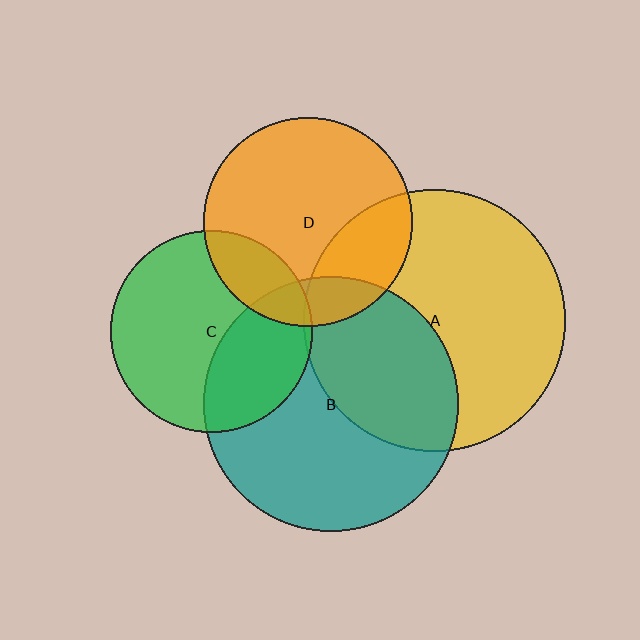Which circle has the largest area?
Circle A (yellow).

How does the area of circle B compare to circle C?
Approximately 1.6 times.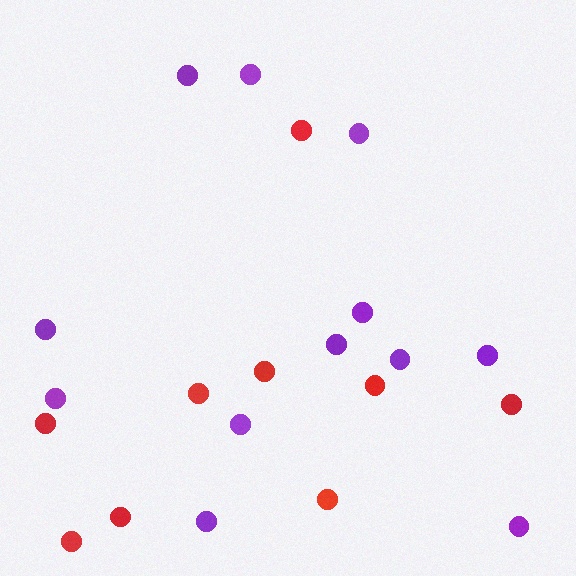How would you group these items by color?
There are 2 groups: one group of red circles (9) and one group of purple circles (12).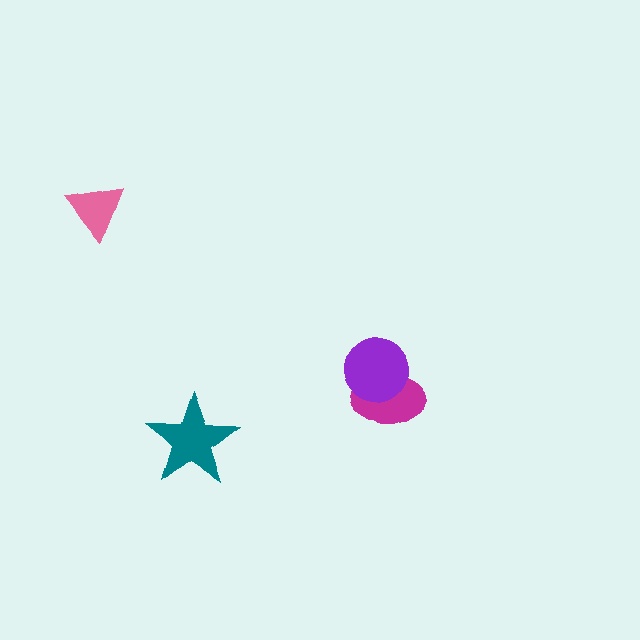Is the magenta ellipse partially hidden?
Yes, it is partially covered by another shape.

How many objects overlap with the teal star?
0 objects overlap with the teal star.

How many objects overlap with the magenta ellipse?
1 object overlaps with the magenta ellipse.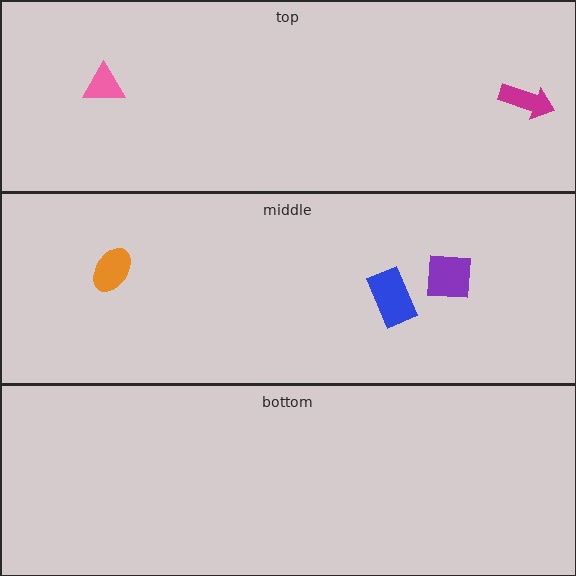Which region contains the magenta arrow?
The top region.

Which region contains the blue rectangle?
The middle region.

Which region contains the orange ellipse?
The middle region.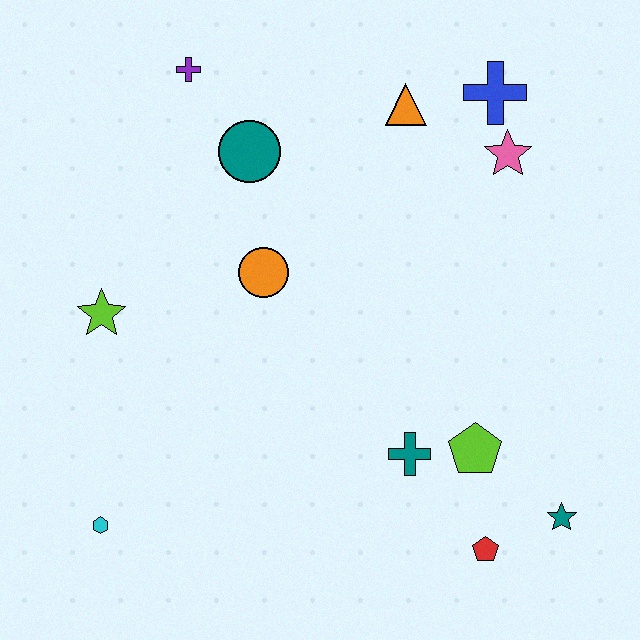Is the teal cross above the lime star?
No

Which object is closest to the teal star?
The red pentagon is closest to the teal star.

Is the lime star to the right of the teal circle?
No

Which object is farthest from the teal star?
The purple cross is farthest from the teal star.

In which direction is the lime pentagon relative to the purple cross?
The lime pentagon is below the purple cross.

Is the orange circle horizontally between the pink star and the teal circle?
Yes